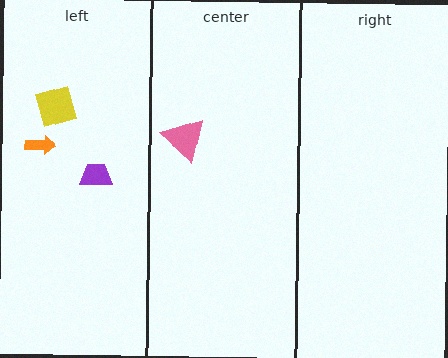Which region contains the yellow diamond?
The left region.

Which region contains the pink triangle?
The center region.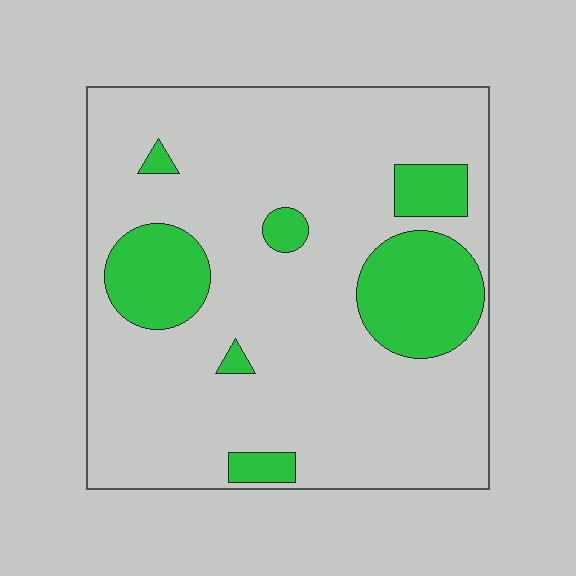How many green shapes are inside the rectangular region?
7.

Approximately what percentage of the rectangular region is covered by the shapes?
Approximately 20%.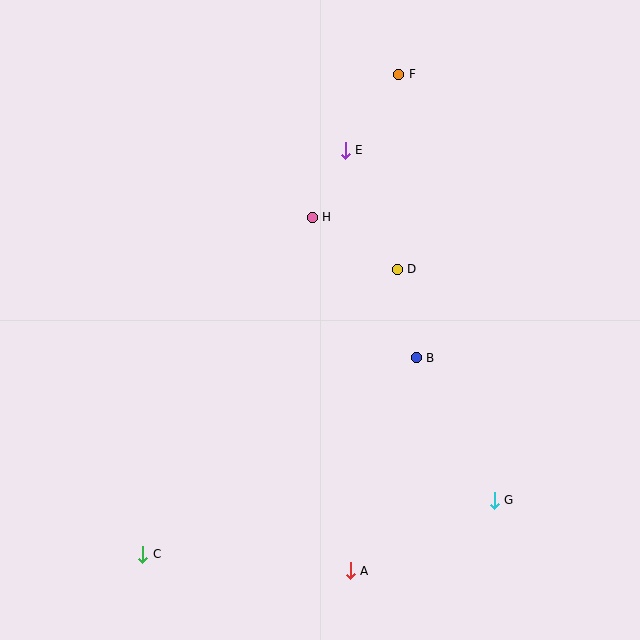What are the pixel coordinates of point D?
Point D is at (397, 269).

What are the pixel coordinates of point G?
Point G is at (494, 500).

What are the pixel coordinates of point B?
Point B is at (416, 358).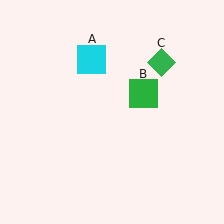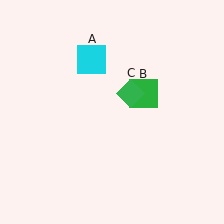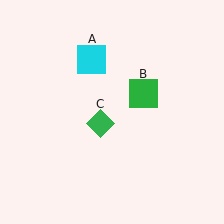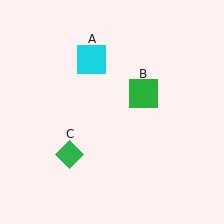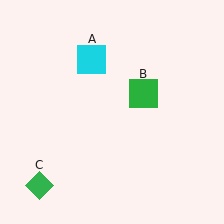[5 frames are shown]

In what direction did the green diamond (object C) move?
The green diamond (object C) moved down and to the left.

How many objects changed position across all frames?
1 object changed position: green diamond (object C).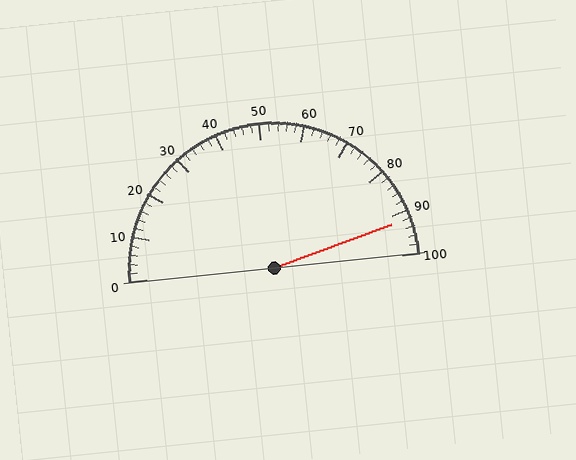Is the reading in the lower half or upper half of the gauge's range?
The reading is in the upper half of the range (0 to 100).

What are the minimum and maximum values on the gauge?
The gauge ranges from 0 to 100.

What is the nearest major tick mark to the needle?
The nearest major tick mark is 90.